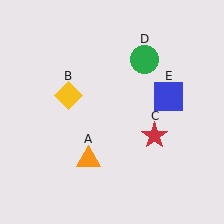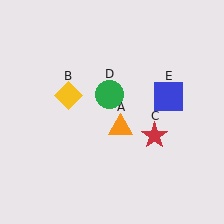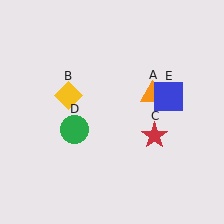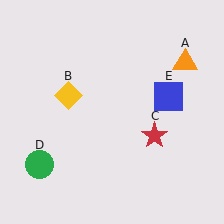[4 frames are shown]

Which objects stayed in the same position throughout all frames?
Yellow diamond (object B) and red star (object C) and blue square (object E) remained stationary.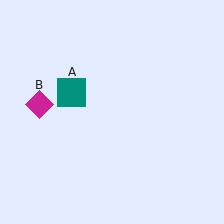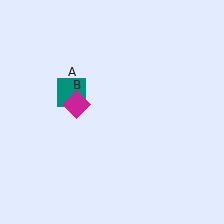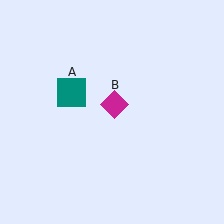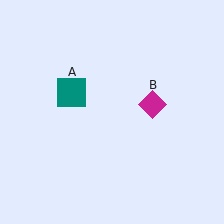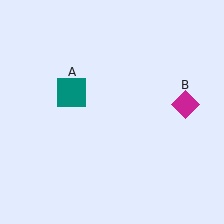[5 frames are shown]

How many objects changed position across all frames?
1 object changed position: magenta diamond (object B).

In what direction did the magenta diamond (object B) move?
The magenta diamond (object B) moved right.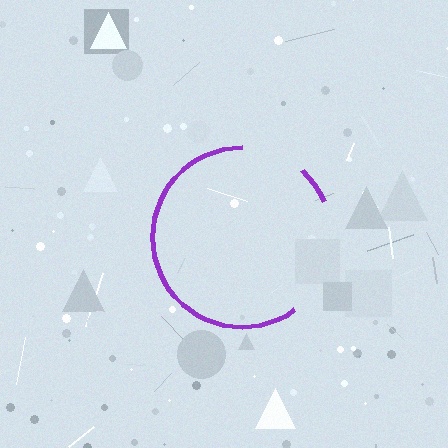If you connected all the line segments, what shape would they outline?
They would outline a circle.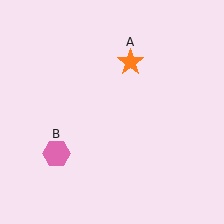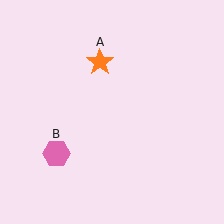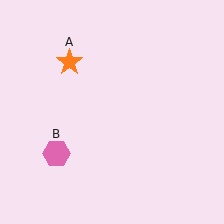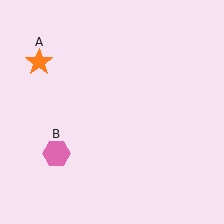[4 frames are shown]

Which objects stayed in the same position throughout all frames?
Pink hexagon (object B) remained stationary.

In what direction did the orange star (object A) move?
The orange star (object A) moved left.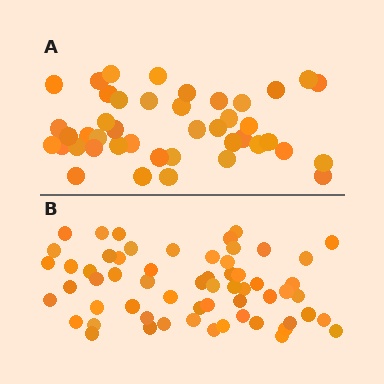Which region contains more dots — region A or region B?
Region B (the bottom region) has more dots.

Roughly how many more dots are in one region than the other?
Region B has approximately 15 more dots than region A.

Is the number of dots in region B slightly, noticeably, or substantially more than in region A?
Region B has noticeably more, but not dramatically so. The ratio is roughly 1.4 to 1.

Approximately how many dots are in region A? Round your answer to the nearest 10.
About 40 dots. (The exact count is 43, which rounds to 40.)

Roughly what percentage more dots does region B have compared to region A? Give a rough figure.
About 40% more.